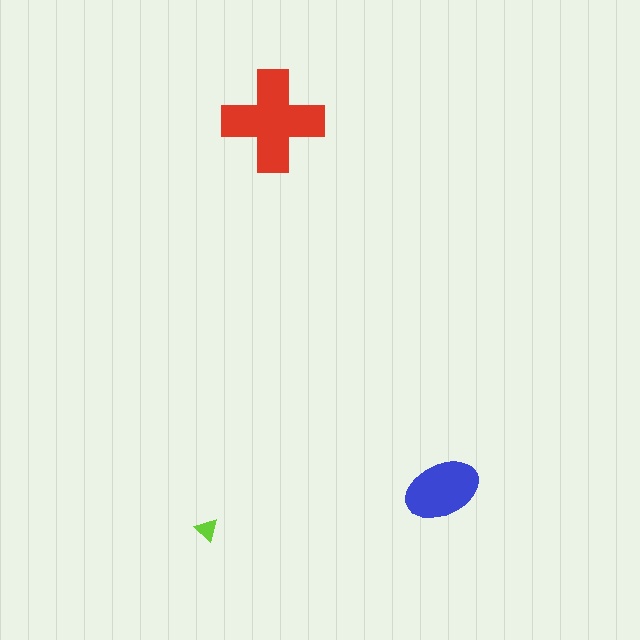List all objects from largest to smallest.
The red cross, the blue ellipse, the lime triangle.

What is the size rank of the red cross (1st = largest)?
1st.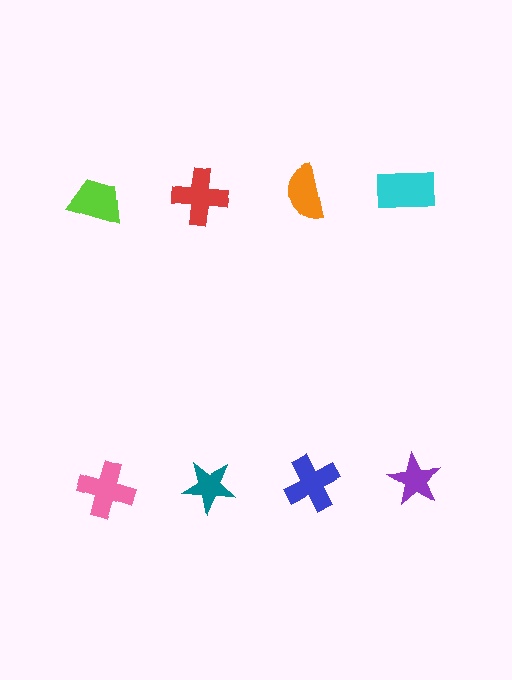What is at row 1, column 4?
A cyan rectangle.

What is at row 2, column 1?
A pink cross.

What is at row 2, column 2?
A teal star.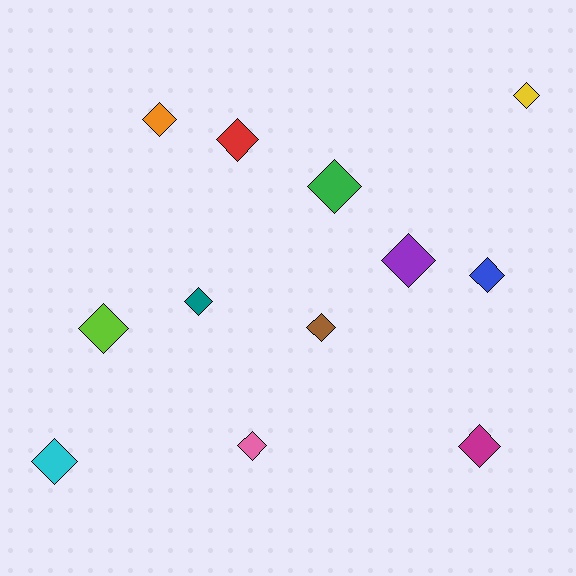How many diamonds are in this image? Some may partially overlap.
There are 12 diamonds.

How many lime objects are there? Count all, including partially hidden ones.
There is 1 lime object.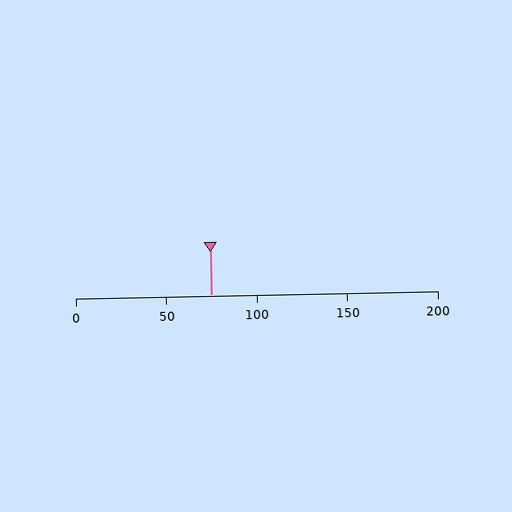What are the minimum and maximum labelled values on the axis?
The axis runs from 0 to 200.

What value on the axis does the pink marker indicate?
The marker indicates approximately 75.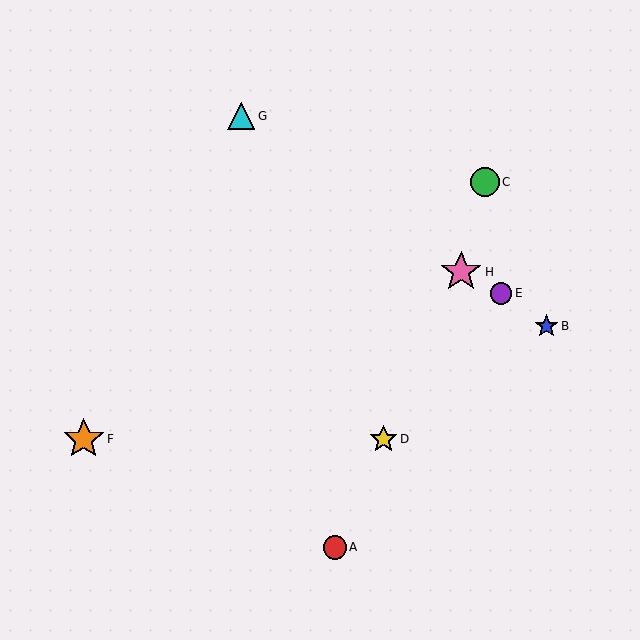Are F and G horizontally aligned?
No, F is at y≈439 and G is at y≈116.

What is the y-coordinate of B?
Object B is at y≈326.